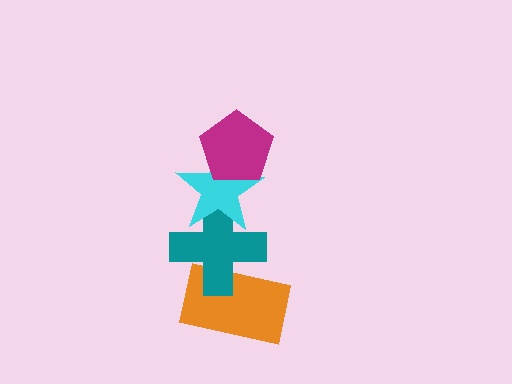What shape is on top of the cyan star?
The magenta pentagon is on top of the cyan star.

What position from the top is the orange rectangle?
The orange rectangle is 4th from the top.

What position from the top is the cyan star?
The cyan star is 2nd from the top.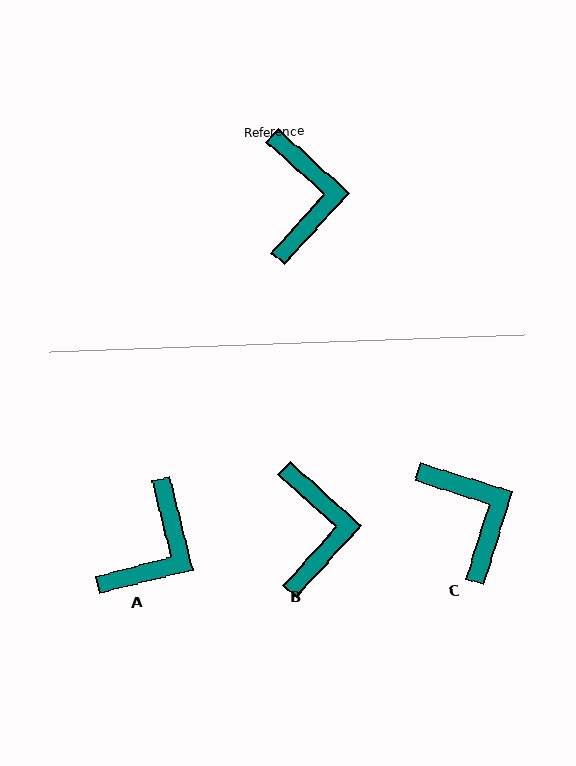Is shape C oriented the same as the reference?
No, it is off by about 25 degrees.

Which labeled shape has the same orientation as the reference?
B.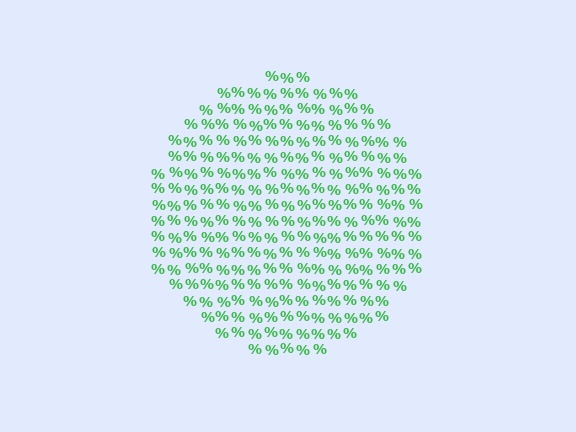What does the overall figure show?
The overall figure shows a circle.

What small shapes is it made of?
It is made of small percent signs.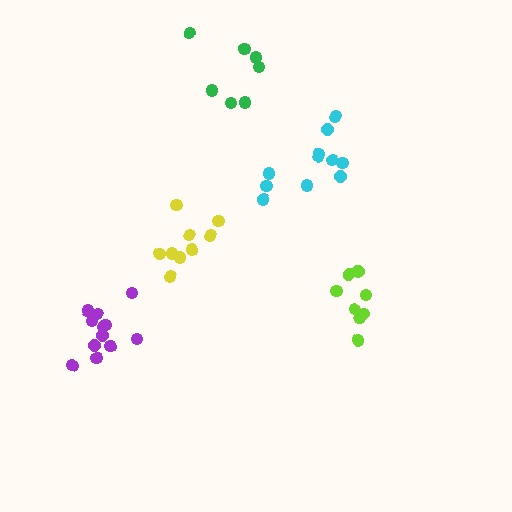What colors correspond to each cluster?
The clusters are colored: green, lime, purple, cyan, yellow.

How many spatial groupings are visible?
There are 5 spatial groupings.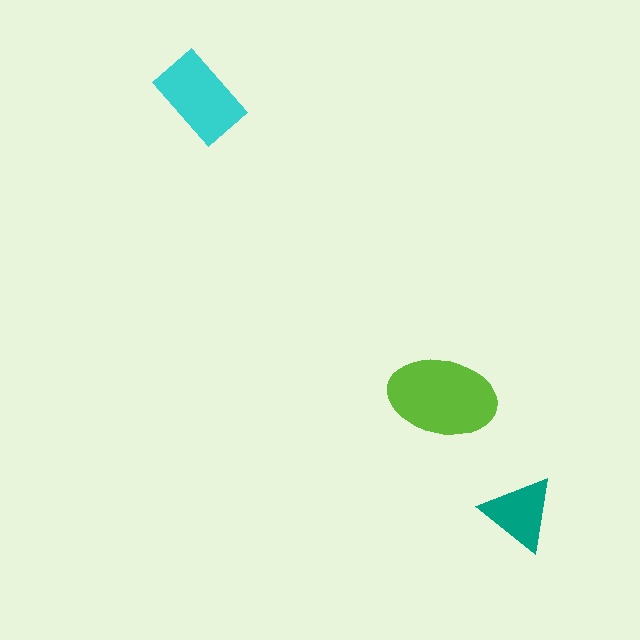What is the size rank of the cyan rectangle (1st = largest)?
2nd.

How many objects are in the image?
There are 3 objects in the image.